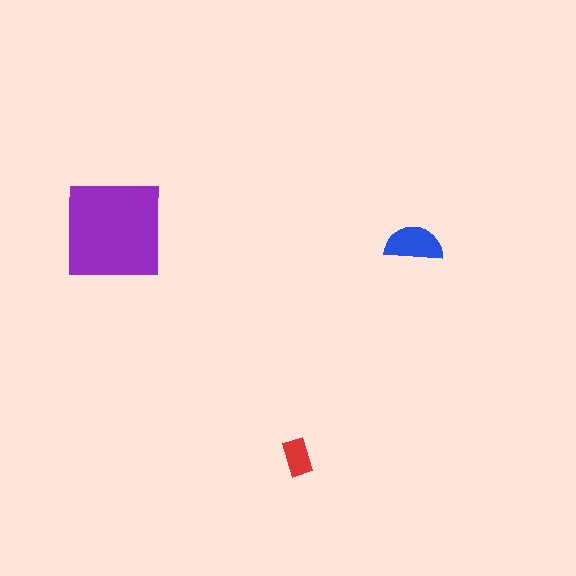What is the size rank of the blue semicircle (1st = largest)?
2nd.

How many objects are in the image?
There are 3 objects in the image.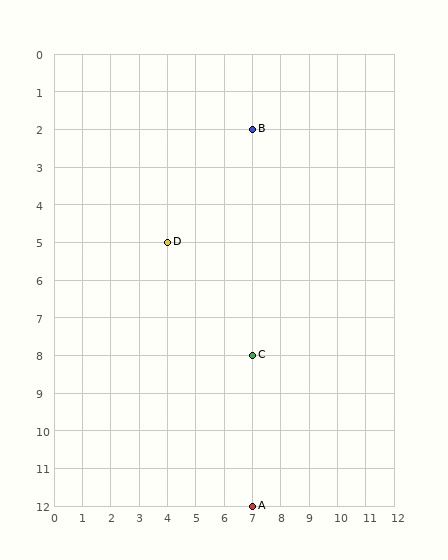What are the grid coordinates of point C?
Point C is at grid coordinates (7, 8).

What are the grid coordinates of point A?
Point A is at grid coordinates (7, 12).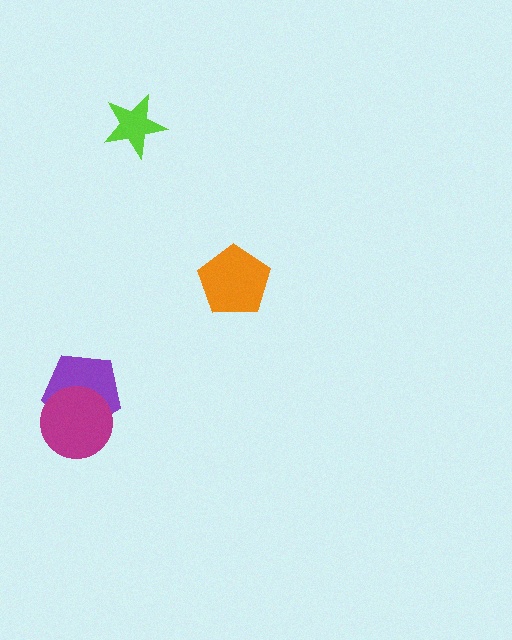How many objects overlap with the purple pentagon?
1 object overlaps with the purple pentagon.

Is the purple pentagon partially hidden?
Yes, it is partially covered by another shape.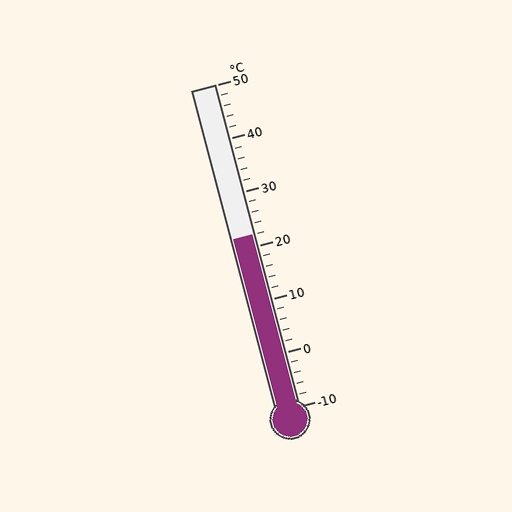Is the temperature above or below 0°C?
The temperature is above 0°C.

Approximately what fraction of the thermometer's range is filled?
The thermometer is filled to approximately 55% of its range.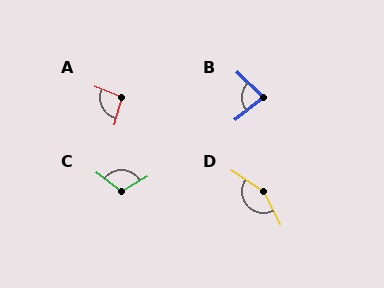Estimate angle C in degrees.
Approximately 111 degrees.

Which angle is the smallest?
B, at approximately 82 degrees.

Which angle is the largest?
D, at approximately 149 degrees.